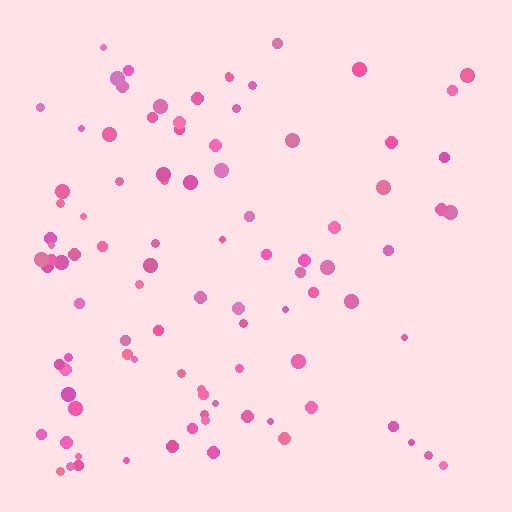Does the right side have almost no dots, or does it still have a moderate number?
Still a moderate number, just noticeably fewer than the left.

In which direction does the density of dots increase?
From right to left, with the left side densest.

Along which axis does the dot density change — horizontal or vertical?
Horizontal.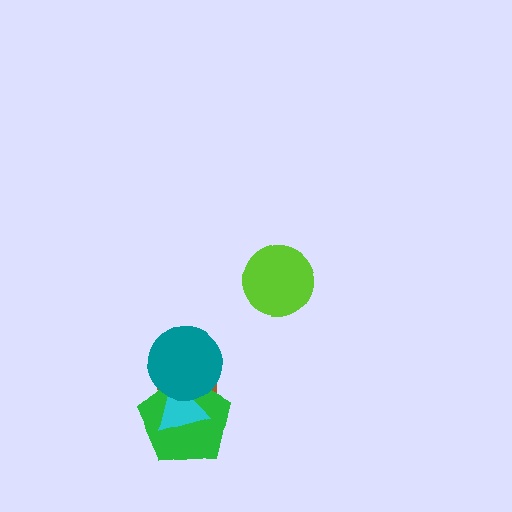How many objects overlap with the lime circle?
0 objects overlap with the lime circle.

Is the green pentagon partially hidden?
Yes, it is partially covered by another shape.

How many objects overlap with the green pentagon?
3 objects overlap with the green pentagon.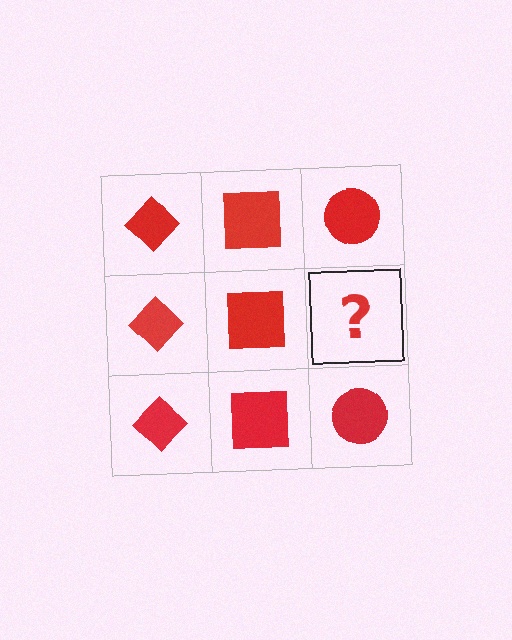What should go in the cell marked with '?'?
The missing cell should contain a red circle.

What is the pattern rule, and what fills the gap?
The rule is that each column has a consistent shape. The gap should be filled with a red circle.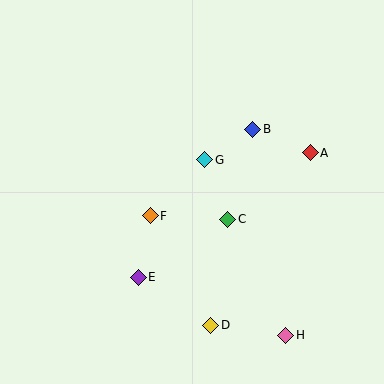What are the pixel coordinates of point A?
Point A is at (310, 153).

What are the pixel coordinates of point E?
Point E is at (138, 277).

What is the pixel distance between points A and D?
The distance between A and D is 199 pixels.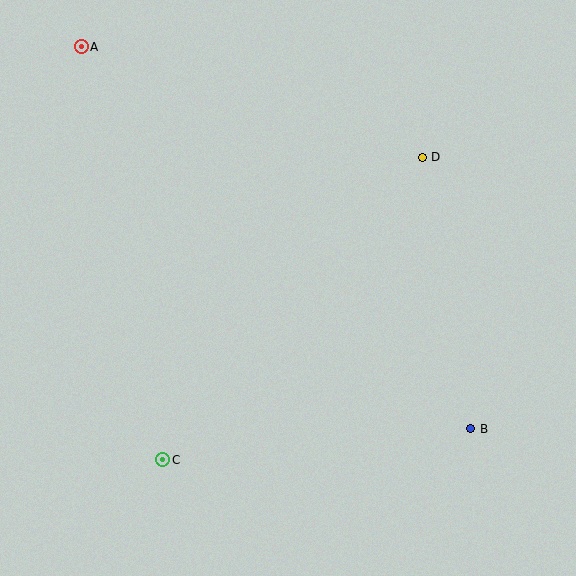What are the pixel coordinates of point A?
Point A is at (81, 47).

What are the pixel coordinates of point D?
Point D is at (422, 157).